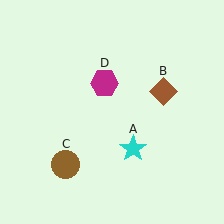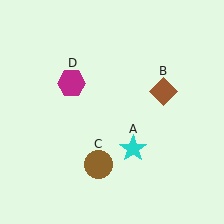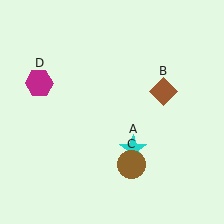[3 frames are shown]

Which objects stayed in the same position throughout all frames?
Cyan star (object A) and brown diamond (object B) remained stationary.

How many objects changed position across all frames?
2 objects changed position: brown circle (object C), magenta hexagon (object D).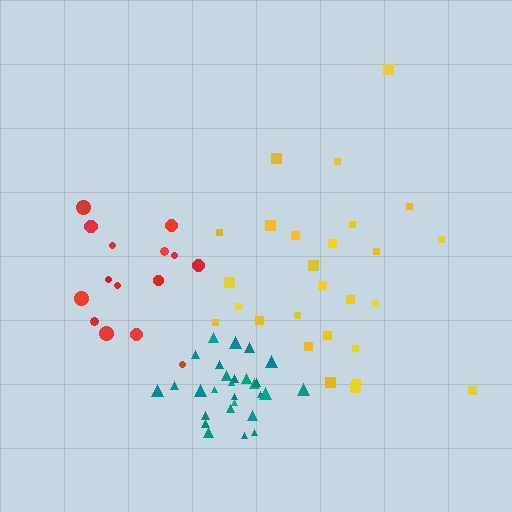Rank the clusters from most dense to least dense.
teal, red, yellow.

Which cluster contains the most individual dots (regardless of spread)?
Teal (28).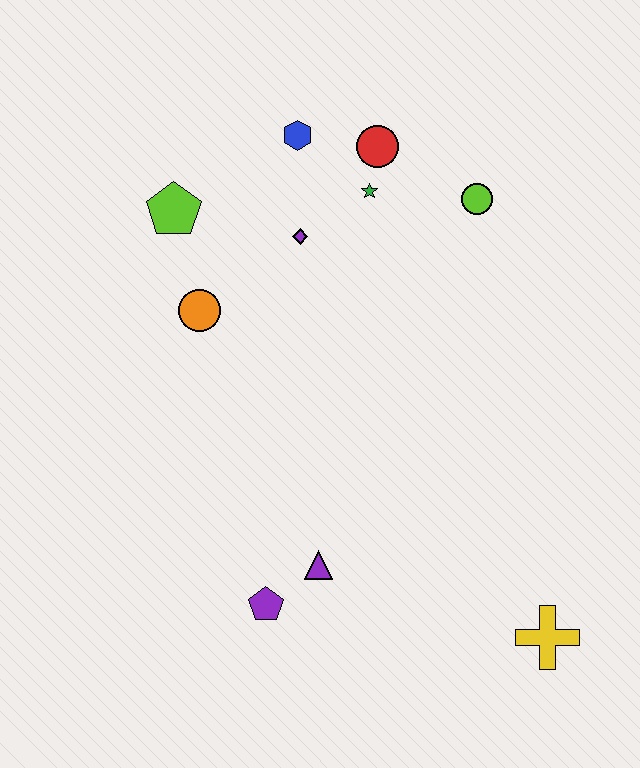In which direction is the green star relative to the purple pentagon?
The green star is above the purple pentagon.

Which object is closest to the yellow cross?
The purple triangle is closest to the yellow cross.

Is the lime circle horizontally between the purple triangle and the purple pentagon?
No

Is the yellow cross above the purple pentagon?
No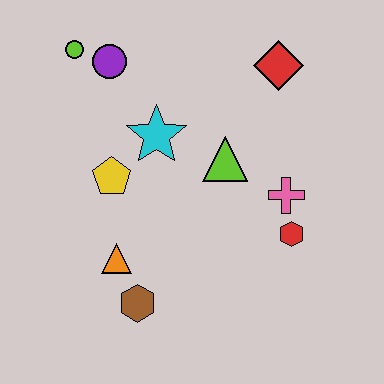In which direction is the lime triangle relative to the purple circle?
The lime triangle is to the right of the purple circle.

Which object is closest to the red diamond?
The lime triangle is closest to the red diamond.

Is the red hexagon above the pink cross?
No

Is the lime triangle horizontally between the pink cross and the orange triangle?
Yes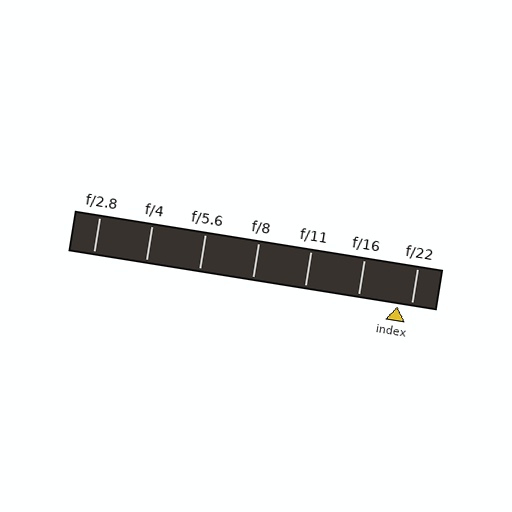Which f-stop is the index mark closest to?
The index mark is closest to f/22.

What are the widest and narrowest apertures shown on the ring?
The widest aperture shown is f/2.8 and the narrowest is f/22.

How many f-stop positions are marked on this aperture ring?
There are 7 f-stop positions marked.